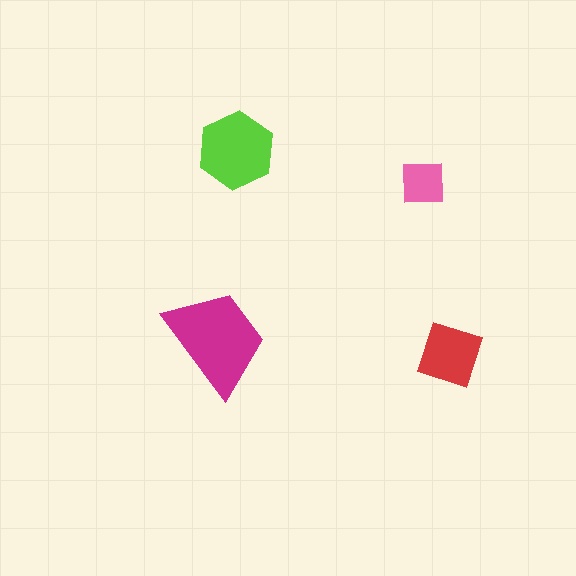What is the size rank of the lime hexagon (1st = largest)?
2nd.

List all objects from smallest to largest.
The pink square, the red square, the lime hexagon, the magenta trapezoid.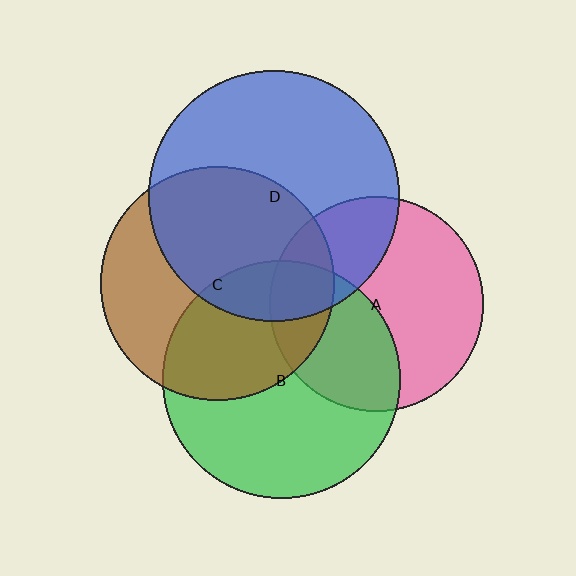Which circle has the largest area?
Circle D (blue).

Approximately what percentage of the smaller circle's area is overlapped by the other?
Approximately 20%.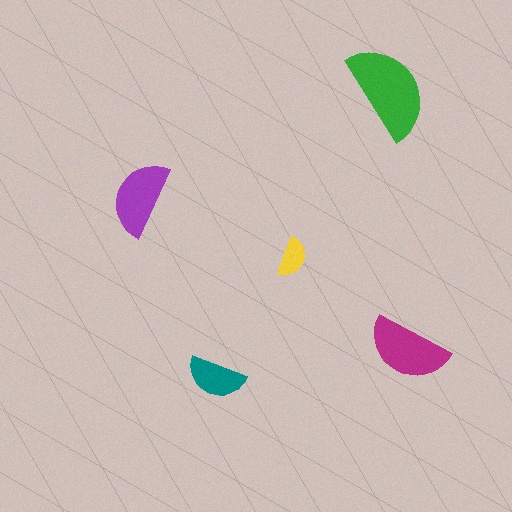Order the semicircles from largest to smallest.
the green one, the magenta one, the purple one, the teal one, the yellow one.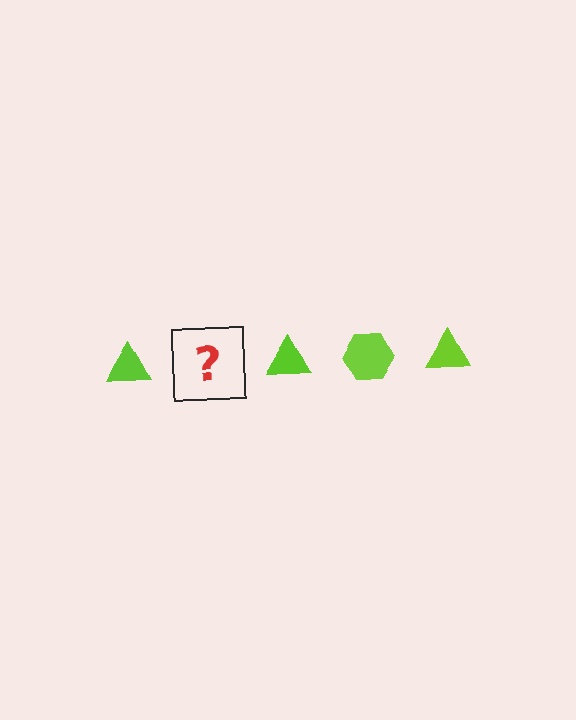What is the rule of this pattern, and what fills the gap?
The rule is that the pattern cycles through triangle, hexagon shapes in lime. The gap should be filled with a lime hexagon.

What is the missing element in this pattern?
The missing element is a lime hexagon.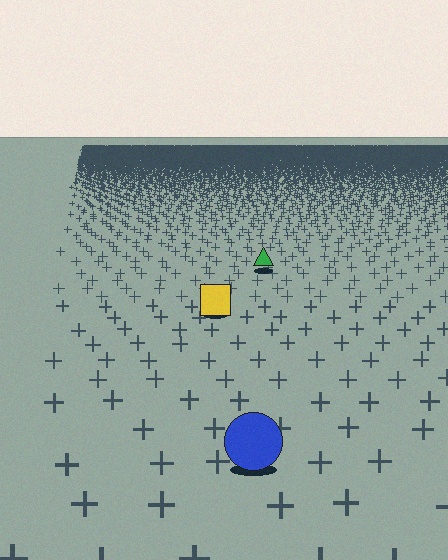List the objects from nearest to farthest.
From nearest to farthest: the blue circle, the yellow square, the green triangle.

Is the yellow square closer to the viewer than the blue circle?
No. The blue circle is closer — you can tell from the texture gradient: the ground texture is coarser near it.